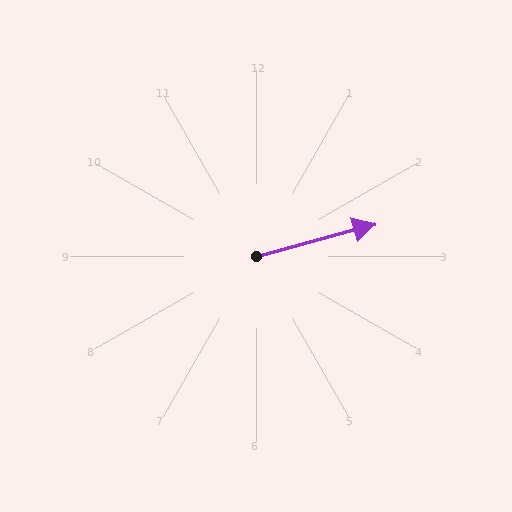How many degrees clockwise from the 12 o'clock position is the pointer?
Approximately 75 degrees.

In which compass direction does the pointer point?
East.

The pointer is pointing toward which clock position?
Roughly 2 o'clock.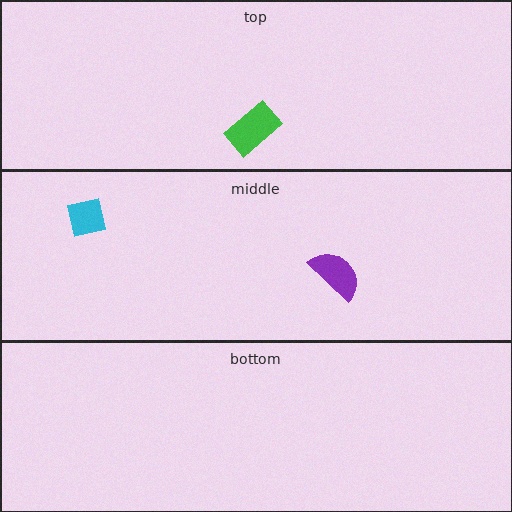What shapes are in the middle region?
The purple semicircle, the cyan square.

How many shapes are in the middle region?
2.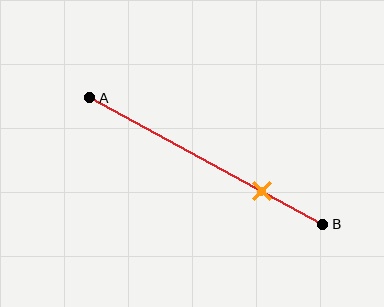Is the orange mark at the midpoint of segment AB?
No, the mark is at about 75% from A, not at the 50% midpoint.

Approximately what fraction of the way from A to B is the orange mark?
The orange mark is approximately 75% of the way from A to B.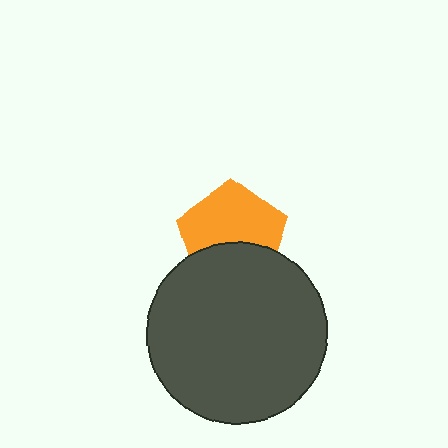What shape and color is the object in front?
The object in front is a dark gray circle.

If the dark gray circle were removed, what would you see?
You would see the complete orange pentagon.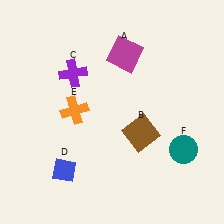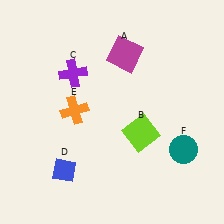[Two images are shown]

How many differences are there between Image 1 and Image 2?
There is 1 difference between the two images.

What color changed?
The square (B) changed from brown in Image 1 to lime in Image 2.